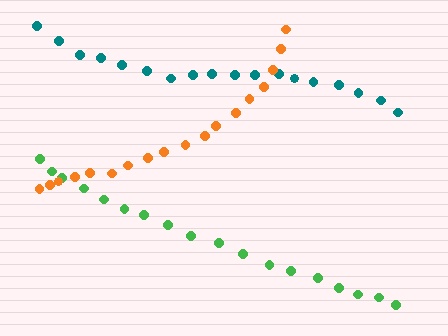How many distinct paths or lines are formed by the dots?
There are 3 distinct paths.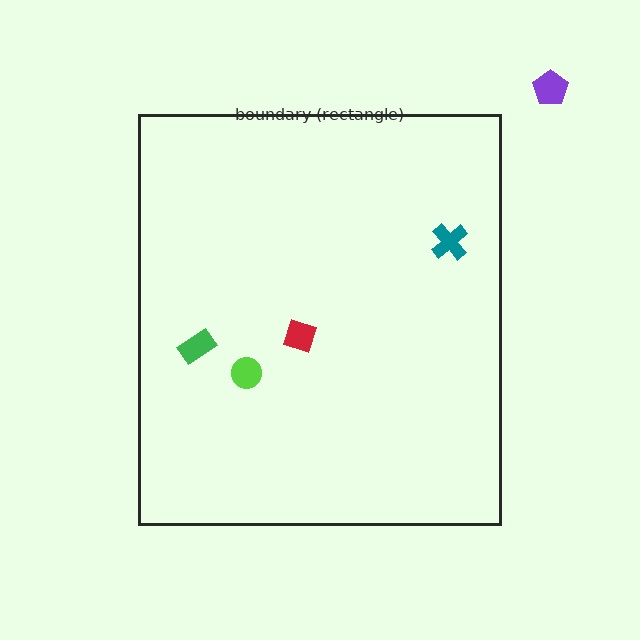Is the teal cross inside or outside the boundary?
Inside.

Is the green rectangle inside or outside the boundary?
Inside.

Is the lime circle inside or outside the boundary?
Inside.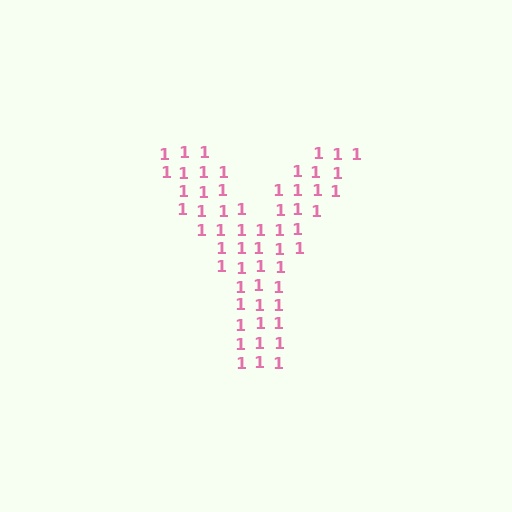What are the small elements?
The small elements are digit 1's.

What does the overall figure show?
The overall figure shows the letter Y.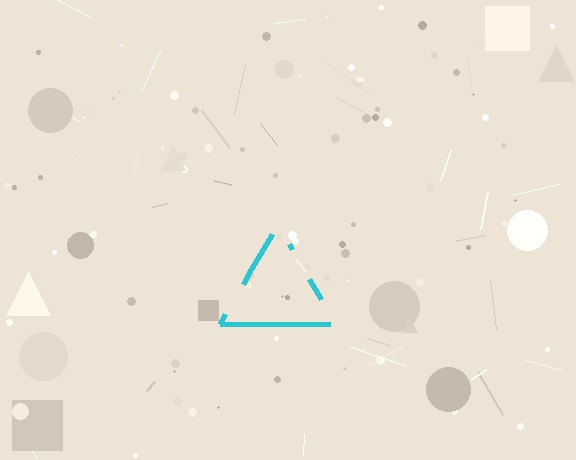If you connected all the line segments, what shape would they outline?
They would outline a triangle.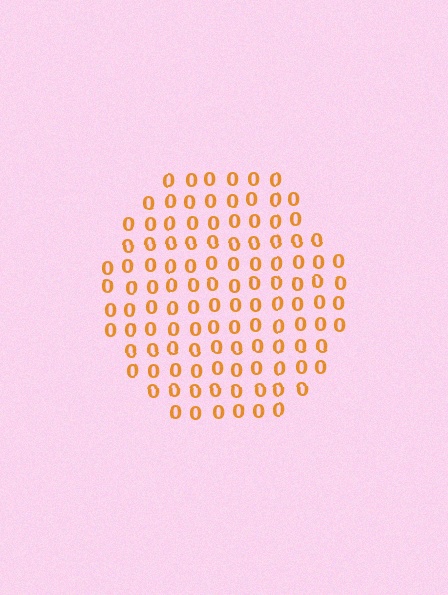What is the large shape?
The large shape is a hexagon.